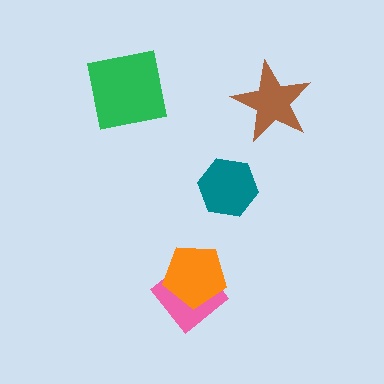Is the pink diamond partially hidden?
Yes, it is partially covered by another shape.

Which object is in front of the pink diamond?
The orange pentagon is in front of the pink diamond.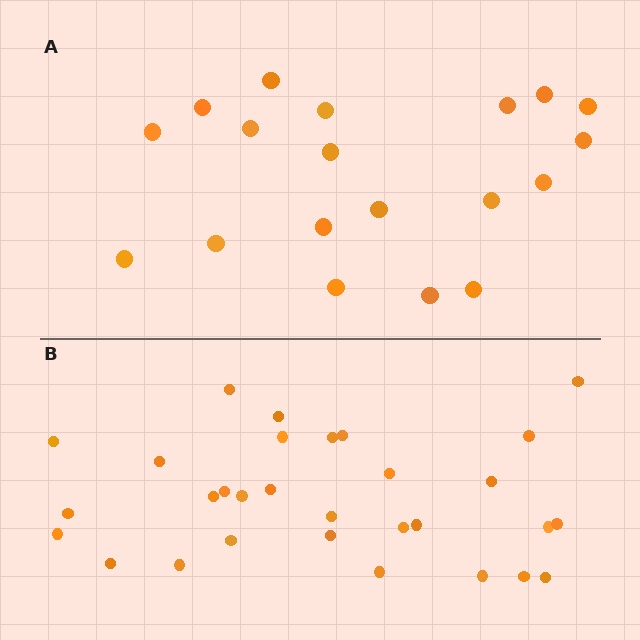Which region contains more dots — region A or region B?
Region B (the bottom region) has more dots.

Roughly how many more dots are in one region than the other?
Region B has roughly 12 or so more dots than region A.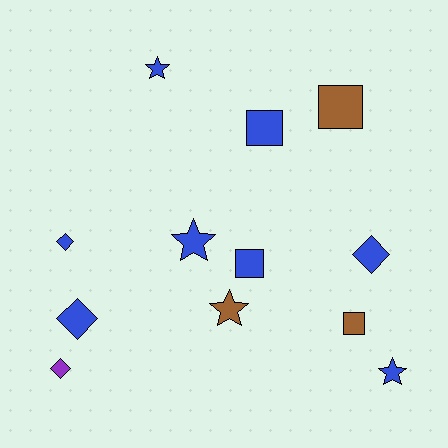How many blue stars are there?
There are 3 blue stars.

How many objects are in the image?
There are 12 objects.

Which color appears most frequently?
Blue, with 8 objects.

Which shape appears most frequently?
Star, with 4 objects.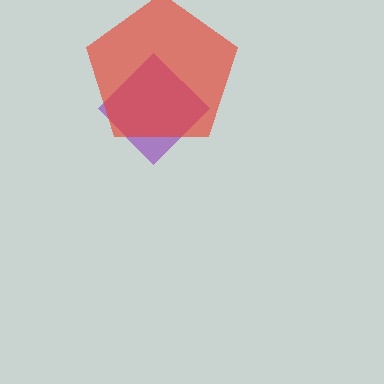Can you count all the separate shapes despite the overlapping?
Yes, there are 2 separate shapes.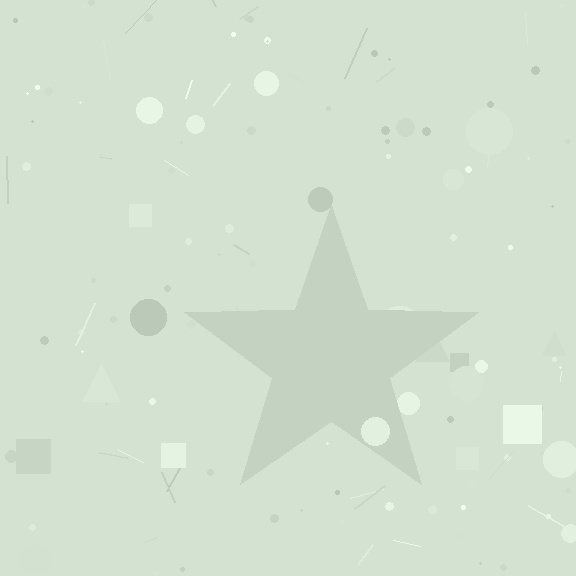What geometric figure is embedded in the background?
A star is embedded in the background.